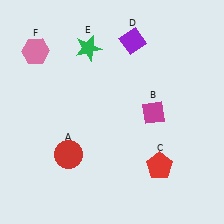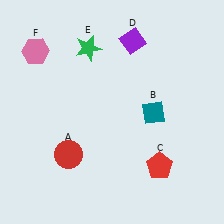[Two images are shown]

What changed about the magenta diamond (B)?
In Image 1, B is magenta. In Image 2, it changed to teal.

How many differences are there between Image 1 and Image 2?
There is 1 difference between the two images.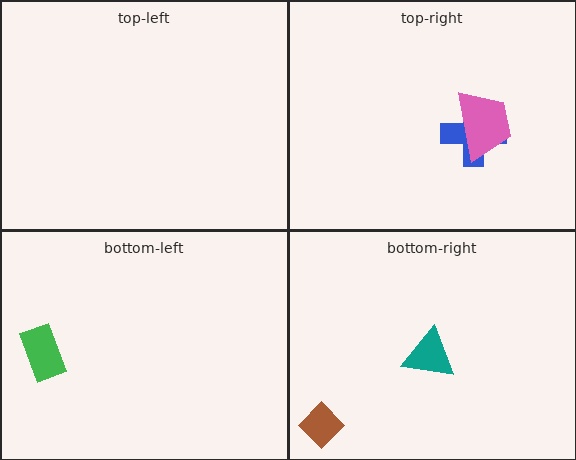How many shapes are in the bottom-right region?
2.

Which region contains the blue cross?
The top-right region.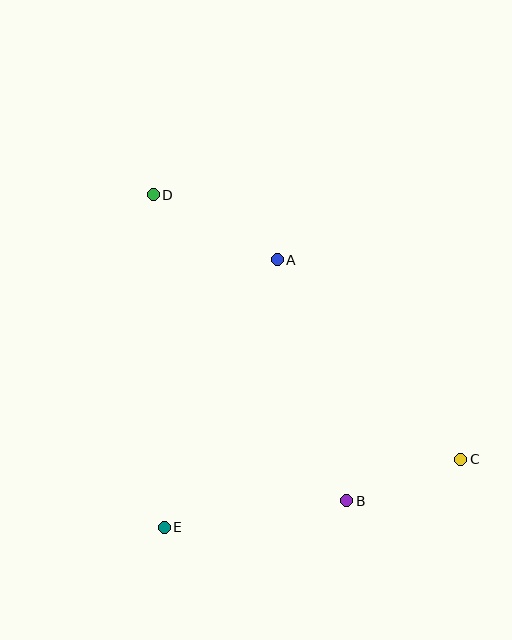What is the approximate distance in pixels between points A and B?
The distance between A and B is approximately 251 pixels.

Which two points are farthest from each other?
Points C and D are farthest from each other.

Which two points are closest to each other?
Points B and C are closest to each other.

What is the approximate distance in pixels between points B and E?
The distance between B and E is approximately 185 pixels.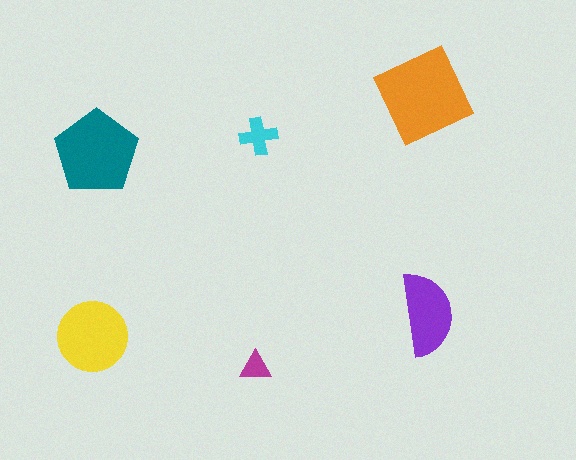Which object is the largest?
The orange square.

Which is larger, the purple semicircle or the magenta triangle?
The purple semicircle.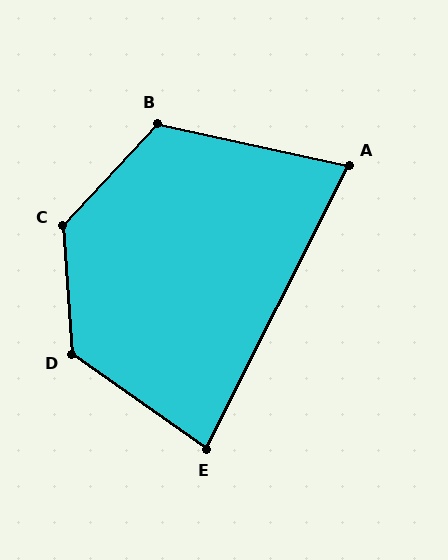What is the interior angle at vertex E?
Approximately 82 degrees (acute).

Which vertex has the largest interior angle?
C, at approximately 134 degrees.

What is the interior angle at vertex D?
Approximately 129 degrees (obtuse).